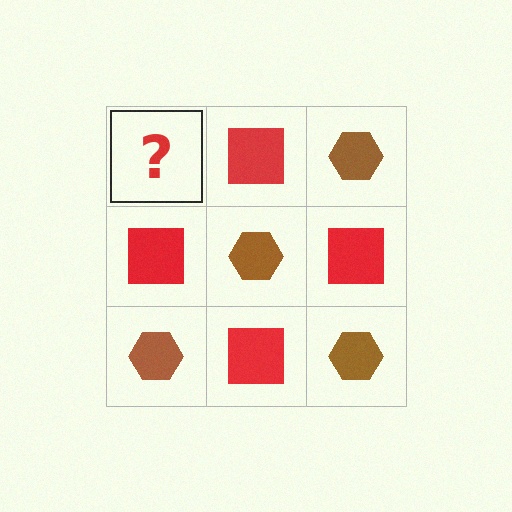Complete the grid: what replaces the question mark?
The question mark should be replaced with a brown hexagon.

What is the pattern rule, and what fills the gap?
The rule is that it alternates brown hexagon and red square in a checkerboard pattern. The gap should be filled with a brown hexagon.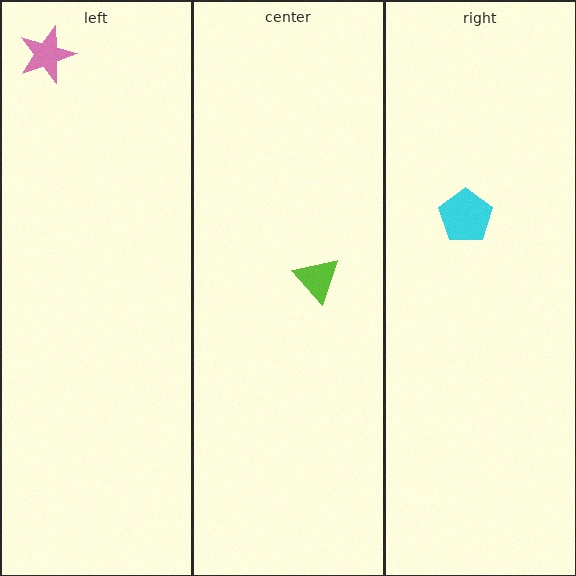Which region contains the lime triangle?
The center region.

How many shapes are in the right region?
1.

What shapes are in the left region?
The pink star.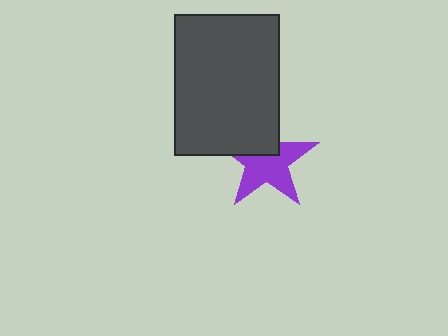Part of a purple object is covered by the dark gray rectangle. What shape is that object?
It is a star.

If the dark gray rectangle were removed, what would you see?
You would see the complete purple star.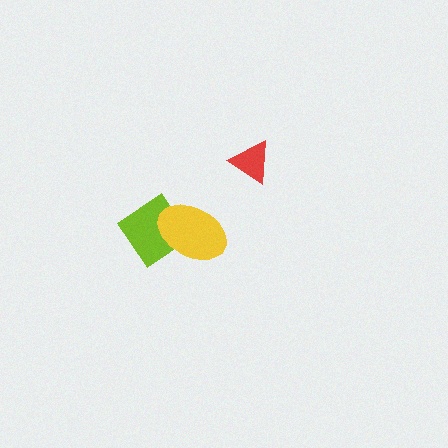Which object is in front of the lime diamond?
The yellow ellipse is in front of the lime diamond.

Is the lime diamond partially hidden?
Yes, it is partially covered by another shape.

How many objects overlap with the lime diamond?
1 object overlaps with the lime diamond.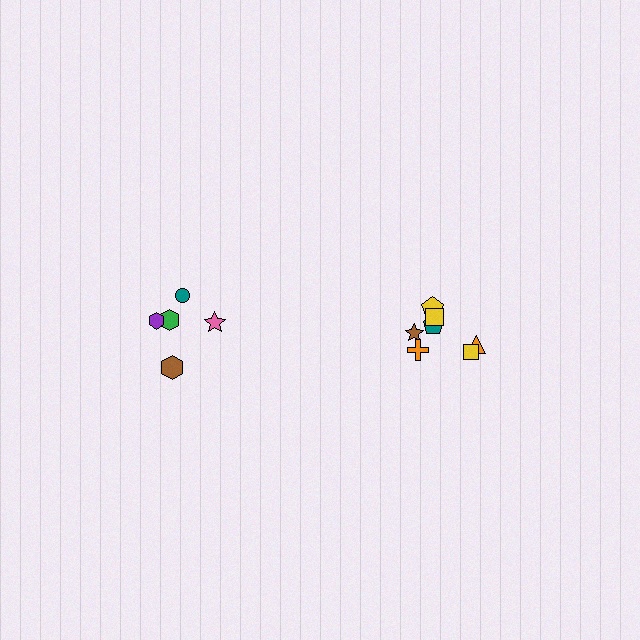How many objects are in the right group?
There are 7 objects.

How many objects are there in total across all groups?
There are 12 objects.